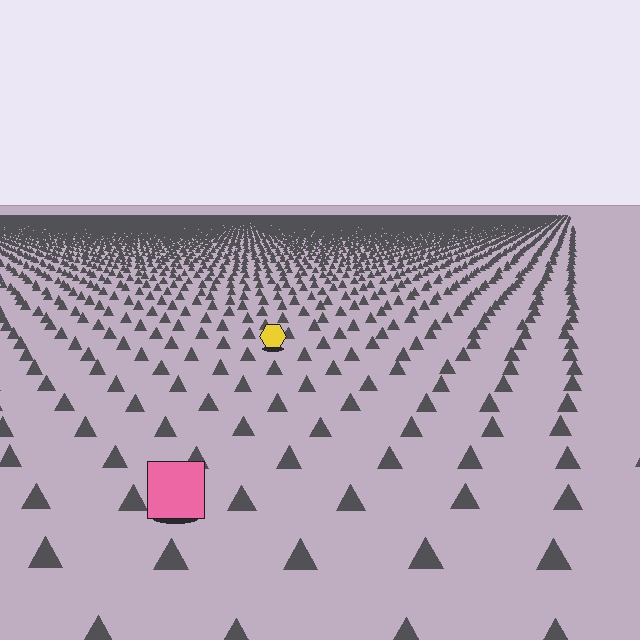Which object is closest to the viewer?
The pink square is closest. The texture marks near it are larger and more spread out.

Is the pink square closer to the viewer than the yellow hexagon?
Yes. The pink square is closer — you can tell from the texture gradient: the ground texture is coarser near it.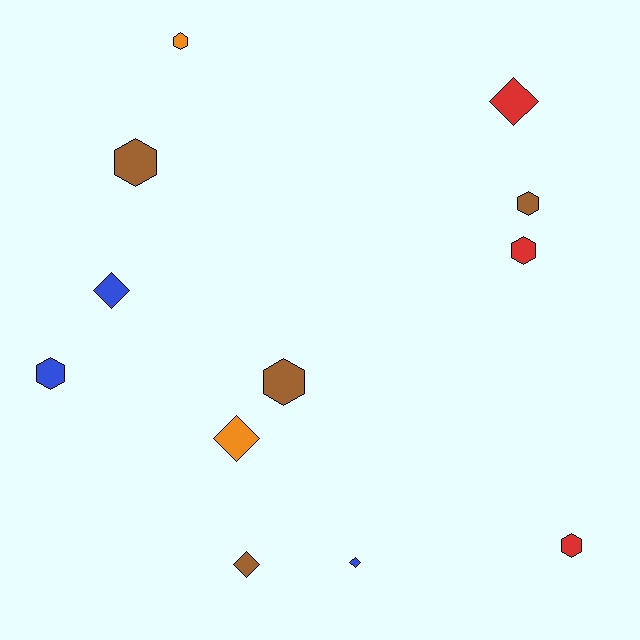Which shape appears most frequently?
Hexagon, with 7 objects.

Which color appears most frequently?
Brown, with 4 objects.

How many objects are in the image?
There are 12 objects.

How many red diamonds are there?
There is 1 red diamond.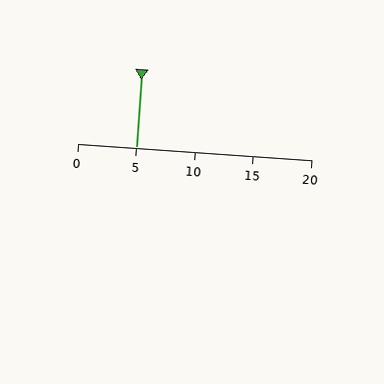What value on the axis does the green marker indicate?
The marker indicates approximately 5.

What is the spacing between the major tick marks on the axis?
The major ticks are spaced 5 apart.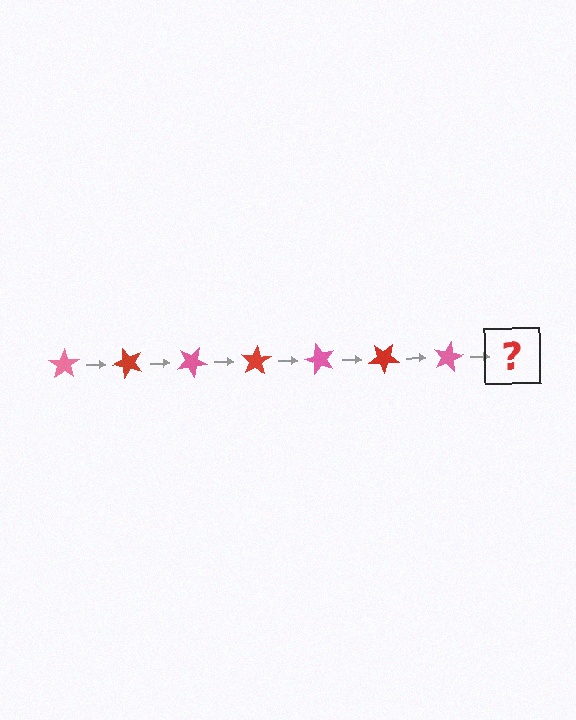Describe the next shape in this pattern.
It should be a red star, rotated 350 degrees from the start.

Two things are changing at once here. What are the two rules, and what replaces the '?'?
The two rules are that it rotates 50 degrees each step and the color cycles through pink and red. The '?' should be a red star, rotated 350 degrees from the start.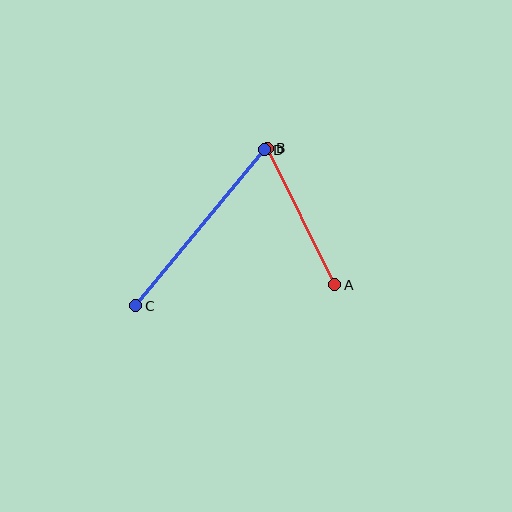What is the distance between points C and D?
The distance is approximately 202 pixels.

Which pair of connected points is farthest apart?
Points C and D are farthest apart.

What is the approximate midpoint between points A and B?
The midpoint is at approximately (301, 216) pixels.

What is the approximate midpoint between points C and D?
The midpoint is at approximately (200, 228) pixels.